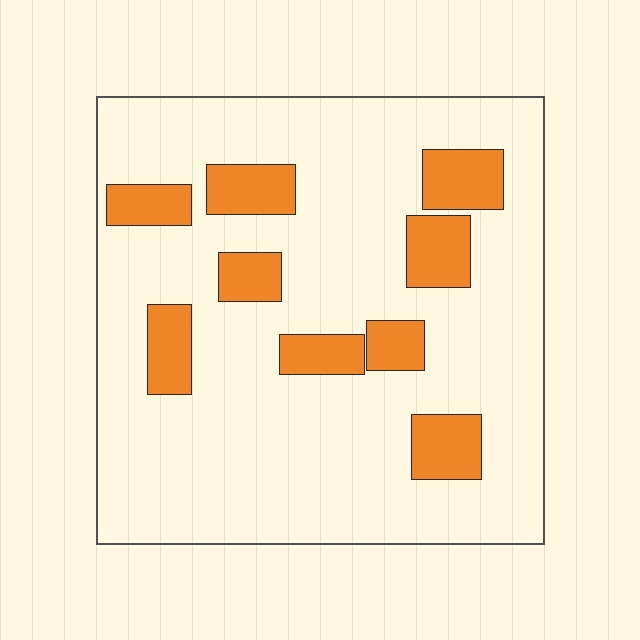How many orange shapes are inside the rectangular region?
9.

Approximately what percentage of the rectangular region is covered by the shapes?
Approximately 20%.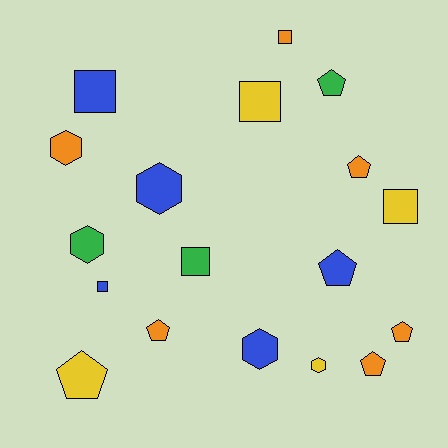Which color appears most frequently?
Orange, with 6 objects.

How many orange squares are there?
There is 1 orange square.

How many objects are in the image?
There are 18 objects.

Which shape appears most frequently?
Pentagon, with 7 objects.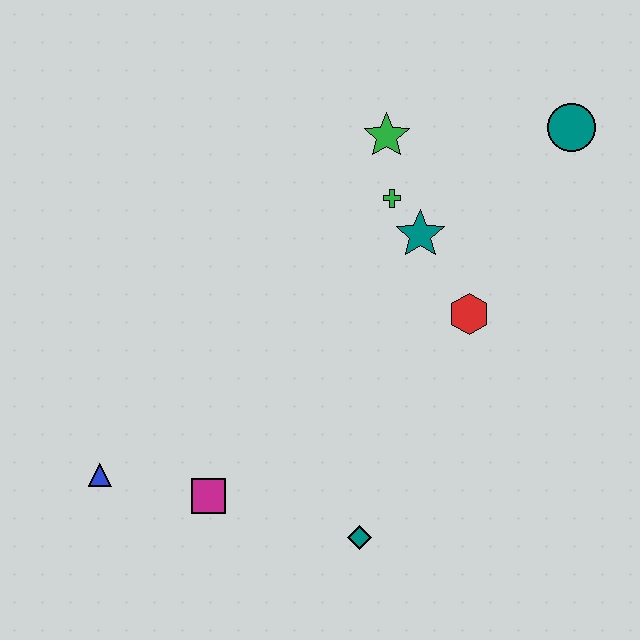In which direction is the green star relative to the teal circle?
The green star is to the left of the teal circle.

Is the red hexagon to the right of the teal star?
Yes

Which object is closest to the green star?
The green cross is closest to the green star.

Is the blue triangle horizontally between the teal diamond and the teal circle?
No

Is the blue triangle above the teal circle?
No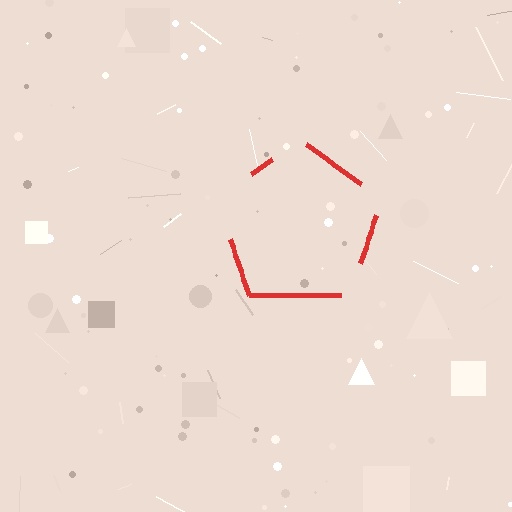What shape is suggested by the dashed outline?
The dashed outline suggests a pentagon.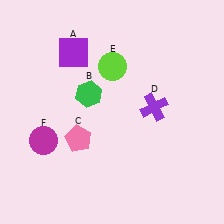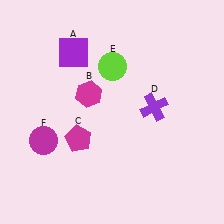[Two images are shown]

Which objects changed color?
B changed from green to magenta. C changed from pink to magenta.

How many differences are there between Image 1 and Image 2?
There are 2 differences between the two images.